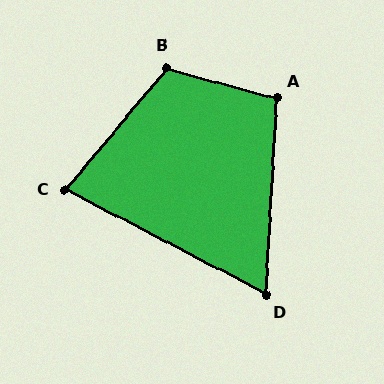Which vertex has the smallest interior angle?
D, at approximately 66 degrees.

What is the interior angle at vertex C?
Approximately 78 degrees (acute).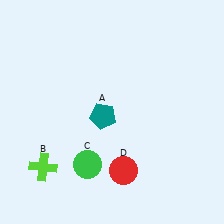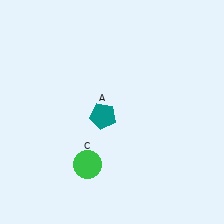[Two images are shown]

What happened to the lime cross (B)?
The lime cross (B) was removed in Image 2. It was in the bottom-left area of Image 1.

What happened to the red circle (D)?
The red circle (D) was removed in Image 2. It was in the bottom-right area of Image 1.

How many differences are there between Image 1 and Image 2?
There are 2 differences between the two images.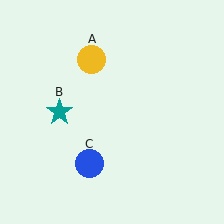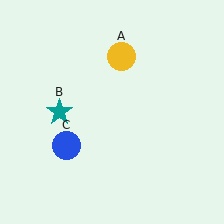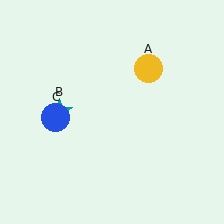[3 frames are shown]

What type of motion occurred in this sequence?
The yellow circle (object A), blue circle (object C) rotated clockwise around the center of the scene.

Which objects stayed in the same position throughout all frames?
Teal star (object B) remained stationary.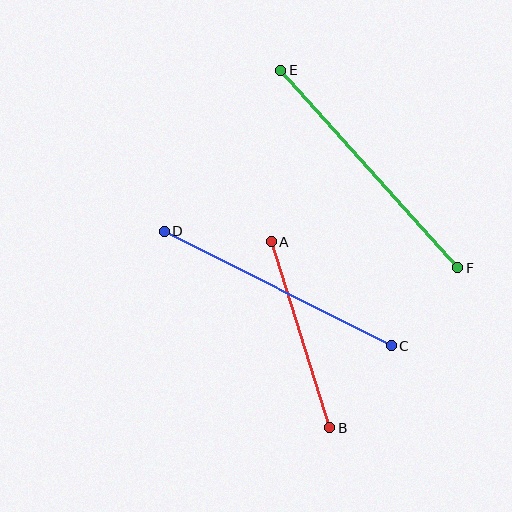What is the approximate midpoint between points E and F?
The midpoint is at approximately (369, 169) pixels.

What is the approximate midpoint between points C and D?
The midpoint is at approximately (278, 288) pixels.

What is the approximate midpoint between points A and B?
The midpoint is at approximately (301, 335) pixels.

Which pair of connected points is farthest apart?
Points E and F are farthest apart.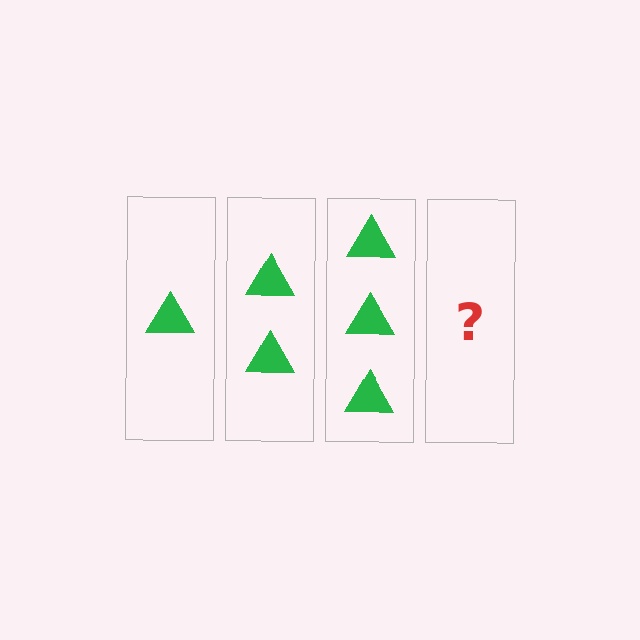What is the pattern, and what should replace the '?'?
The pattern is that each step adds one more triangle. The '?' should be 4 triangles.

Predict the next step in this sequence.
The next step is 4 triangles.